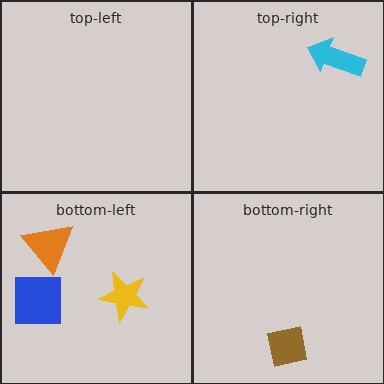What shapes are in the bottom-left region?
The orange triangle, the blue square, the yellow star.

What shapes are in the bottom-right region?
The brown square.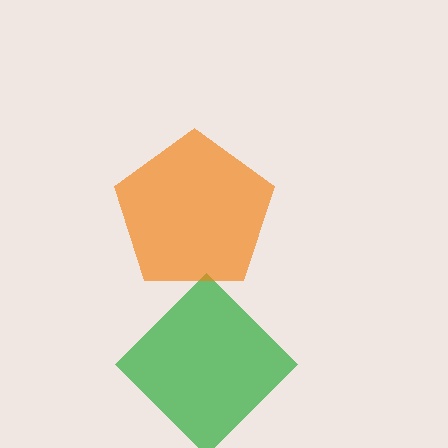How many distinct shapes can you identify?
There are 2 distinct shapes: a green diamond, an orange pentagon.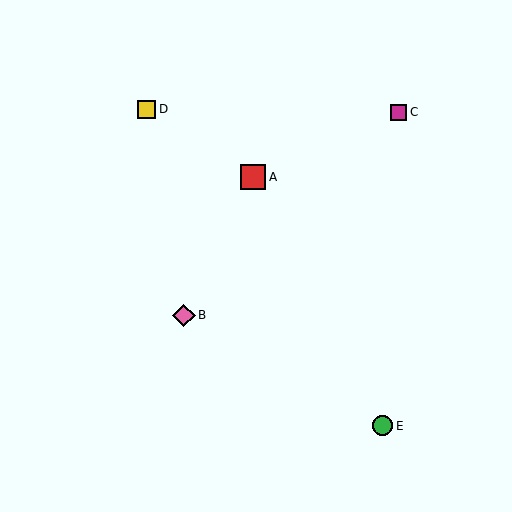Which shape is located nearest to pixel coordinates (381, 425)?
The green circle (labeled E) at (383, 426) is nearest to that location.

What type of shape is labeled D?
Shape D is a yellow square.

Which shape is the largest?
The red square (labeled A) is the largest.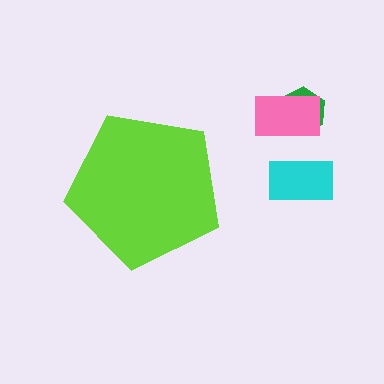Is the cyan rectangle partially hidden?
No, the cyan rectangle is fully visible.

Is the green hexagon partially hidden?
No, the green hexagon is fully visible.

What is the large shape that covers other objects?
A lime pentagon.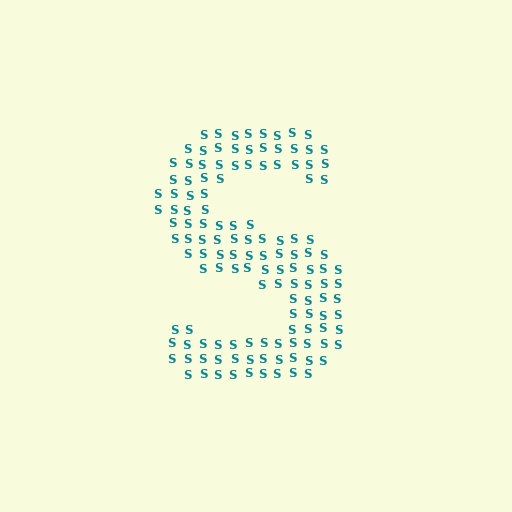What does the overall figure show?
The overall figure shows the letter S.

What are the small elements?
The small elements are letter S's.